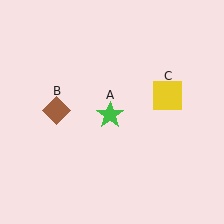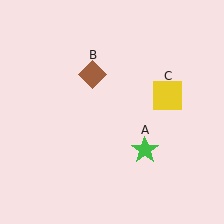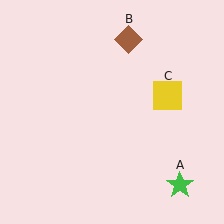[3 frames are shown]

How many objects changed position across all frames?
2 objects changed position: green star (object A), brown diamond (object B).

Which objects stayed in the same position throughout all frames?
Yellow square (object C) remained stationary.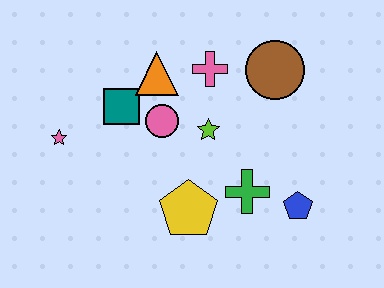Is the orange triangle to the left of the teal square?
No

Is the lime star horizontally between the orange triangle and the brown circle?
Yes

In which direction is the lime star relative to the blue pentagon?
The lime star is to the left of the blue pentagon.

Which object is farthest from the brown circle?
The pink star is farthest from the brown circle.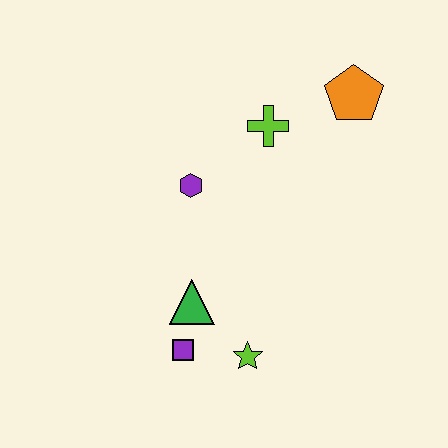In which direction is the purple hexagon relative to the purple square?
The purple hexagon is above the purple square.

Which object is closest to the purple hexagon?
The lime cross is closest to the purple hexagon.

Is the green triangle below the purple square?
No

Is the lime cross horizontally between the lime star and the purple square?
No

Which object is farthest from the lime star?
The orange pentagon is farthest from the lime star.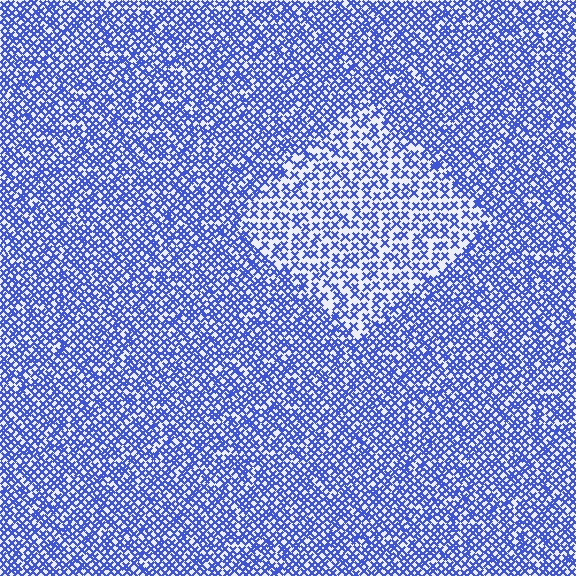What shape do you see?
I see a diamond.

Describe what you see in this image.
The image contains small blue elements arranged at two different densities. A diamond-shaped region is visible where the elements are less densely packed than the surrounding area.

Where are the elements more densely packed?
The elements are more densely packed outside the diamond boundary.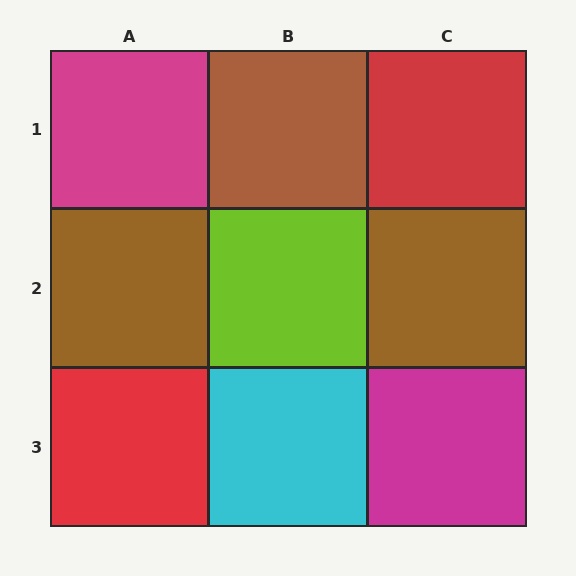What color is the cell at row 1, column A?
Magenta.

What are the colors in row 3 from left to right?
Red, cyan, magenta.